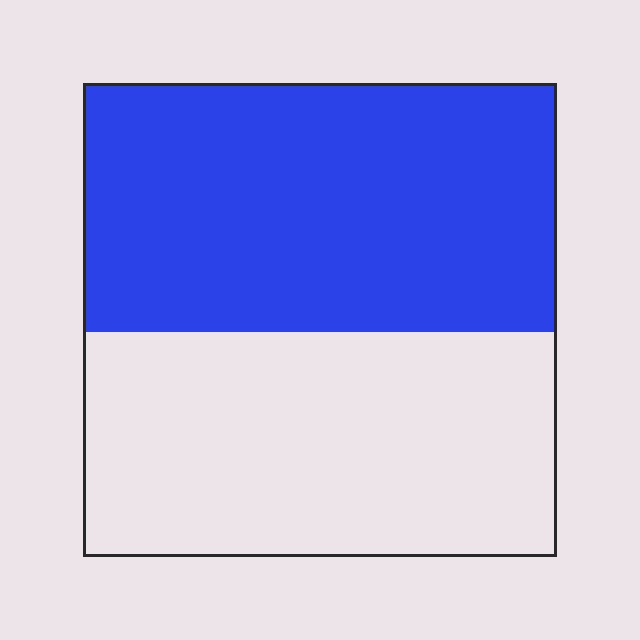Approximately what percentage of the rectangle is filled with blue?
Approximately 55%.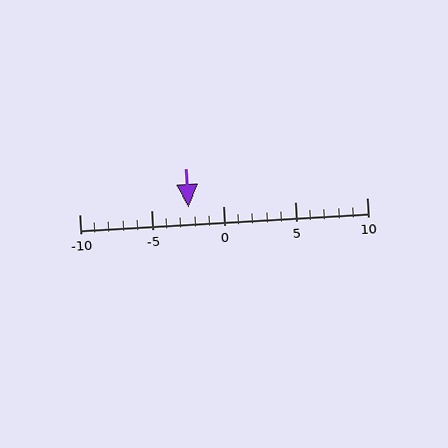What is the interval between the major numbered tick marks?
The major tick marks are spaced 5 units apart.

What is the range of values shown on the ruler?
The ruler shows values from -10 to 10.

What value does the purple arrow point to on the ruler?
The purple arrow points to approximately -2.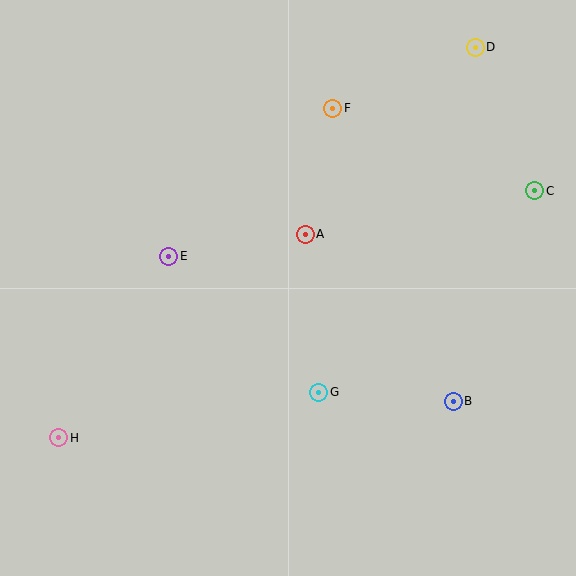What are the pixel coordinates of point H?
Point H is at (59, 438).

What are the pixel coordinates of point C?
Point C is at (535, 191).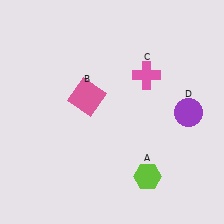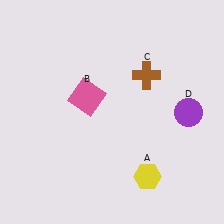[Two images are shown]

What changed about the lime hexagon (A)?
In Image 1, A is lime. In Image 2, it changed to yellow.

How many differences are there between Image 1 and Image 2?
There are 2 differences between the two images.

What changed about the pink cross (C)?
In Image 1, C is pink. In Image 2, it changed to brown.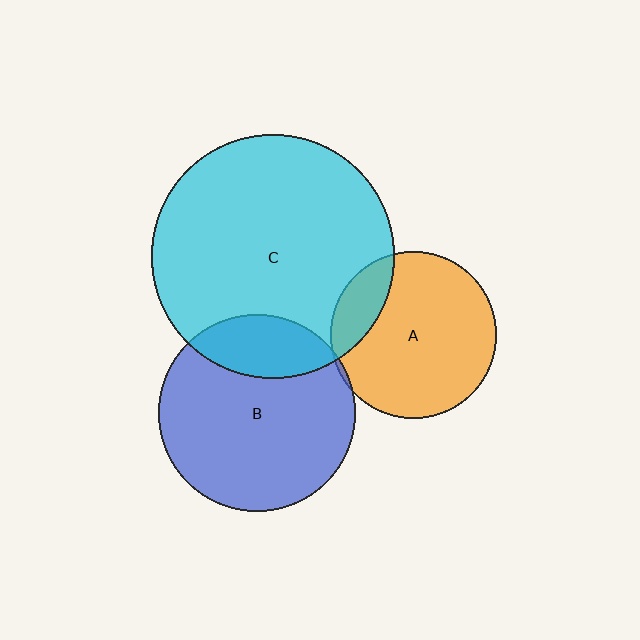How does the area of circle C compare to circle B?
Approximately 1.5 times.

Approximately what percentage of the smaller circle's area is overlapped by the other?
Approximately 5%.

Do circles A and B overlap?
Yes.